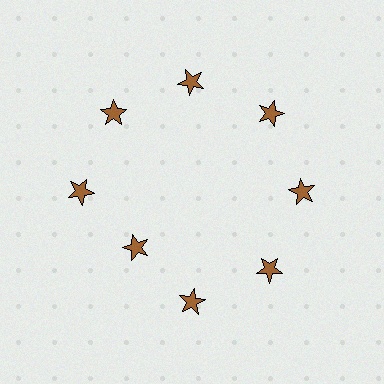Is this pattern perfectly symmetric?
No. The 8 brown stars are arranged in a ring, but one element near the 8 o'clock position is pulled inward toward the center, breaking the 8-fold rotational symmetry.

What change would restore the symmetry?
The symmetry would be restored by moving it outward, back onto the ring so that all 8 stars sit at equal angles and equal distance from the center.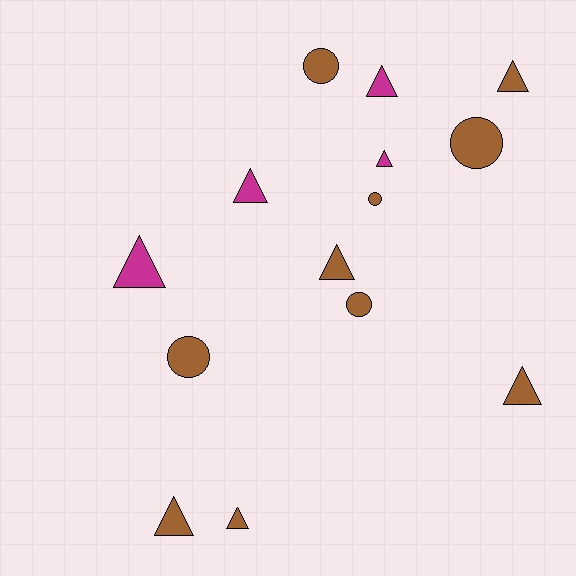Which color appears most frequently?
Brown, with 10 objects.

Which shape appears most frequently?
Triangle, with 9 objects.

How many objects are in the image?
There are 14 objects.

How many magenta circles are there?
There are no magenta circles.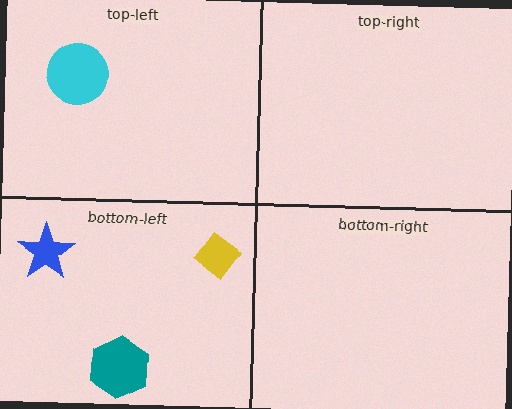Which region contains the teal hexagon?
The bottom-left region.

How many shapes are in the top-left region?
1.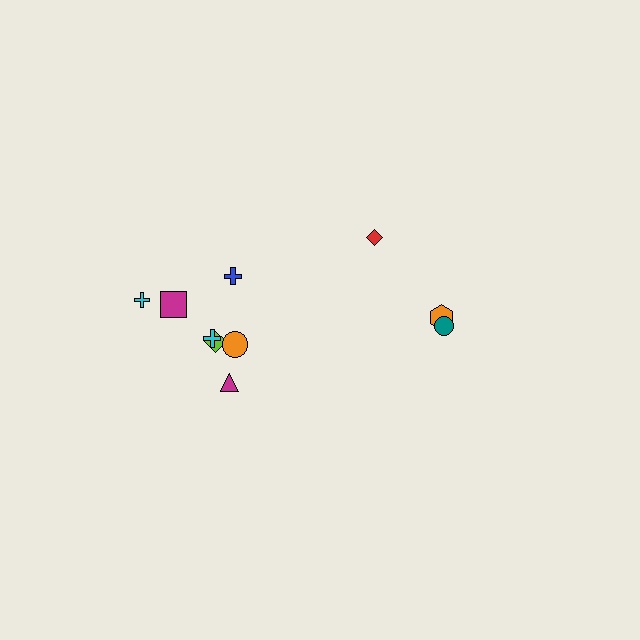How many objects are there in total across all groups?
There are 10 objects.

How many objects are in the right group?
There are 3 objects.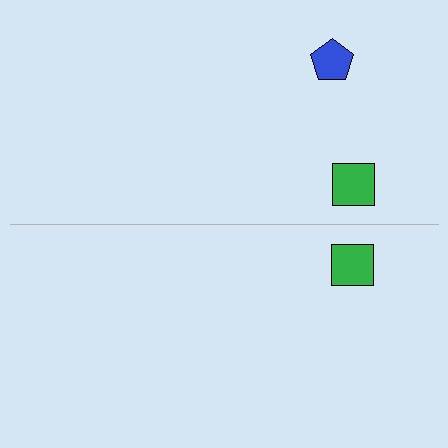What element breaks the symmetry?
A blue pentagon is missing from the bottom side.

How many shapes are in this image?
There are 3 shapes in this image.